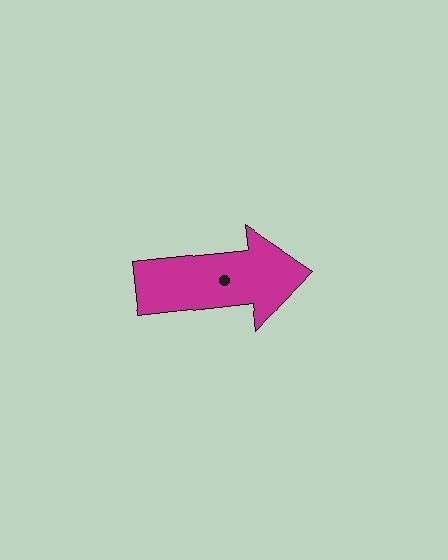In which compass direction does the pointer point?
East.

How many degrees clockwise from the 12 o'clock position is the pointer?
Approximately 84 degrees.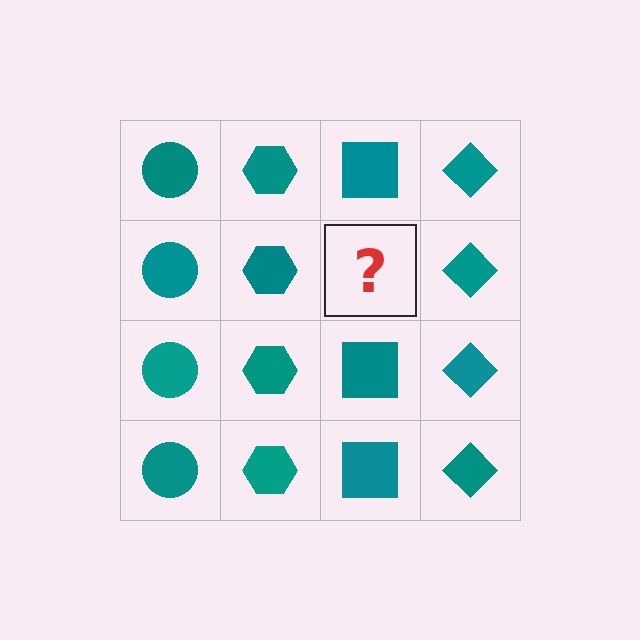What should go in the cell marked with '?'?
The missing cell should contain a teal square.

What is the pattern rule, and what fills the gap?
The rule is that each column has a consistent shape. The gap should be filled with a teal square.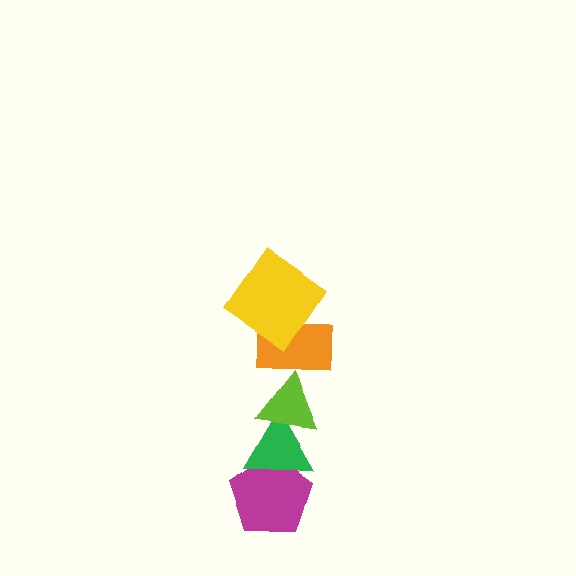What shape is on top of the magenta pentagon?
The green triangle is on top of the magenta pentagon.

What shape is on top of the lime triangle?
The orange rectangle is on top of the lime triangle.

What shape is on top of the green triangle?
The lime triangle is on top of the green triangle.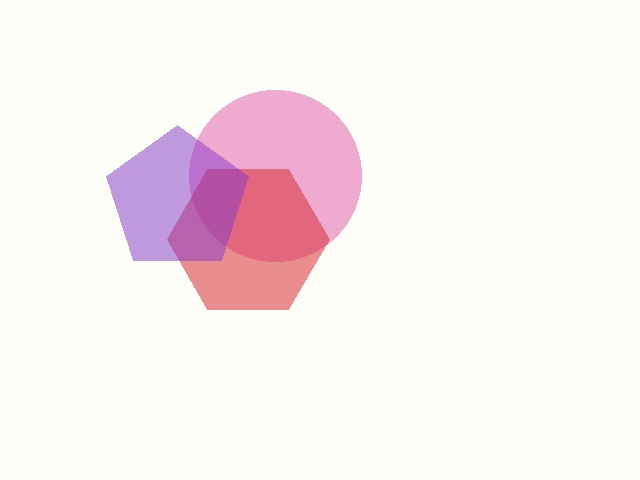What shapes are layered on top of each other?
The layered shapes are: a magenta circle, a red hexagon, a purple pentagon.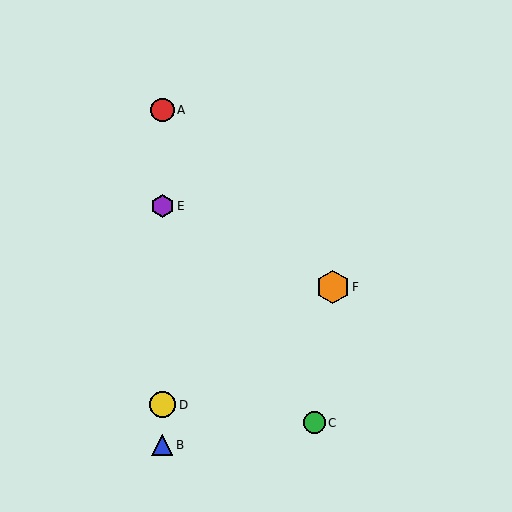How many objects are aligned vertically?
4 objects (A, B, D, E) are aligned vertically.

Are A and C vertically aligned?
No, A is at x≈162 and C is at x≈314.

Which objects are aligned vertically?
Objects A, B, D, E are aligned vertically.